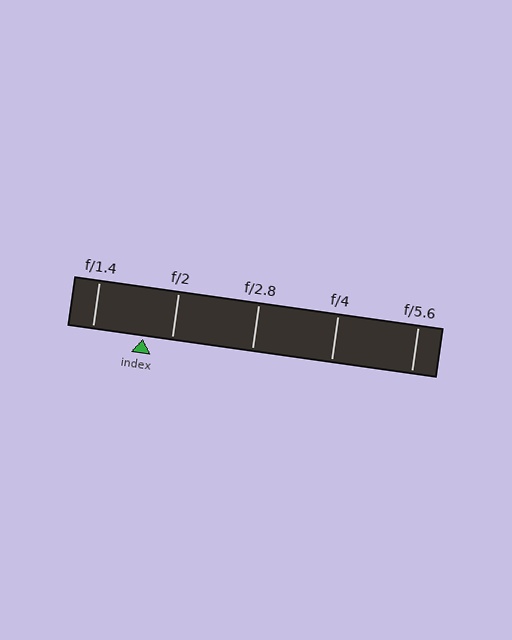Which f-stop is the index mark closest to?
The index mark is closest to f/2.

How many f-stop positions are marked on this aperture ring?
There are 5 f-stop positions marked.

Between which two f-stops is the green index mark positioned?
The index mark is between f/1.4 and f/2.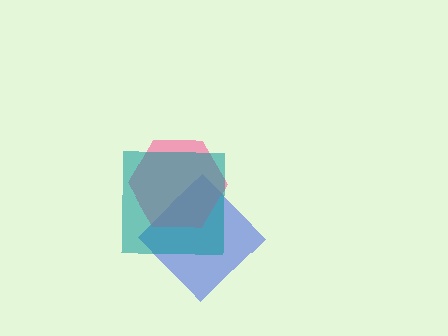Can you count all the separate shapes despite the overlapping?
Yes, there are 3 separate shapes.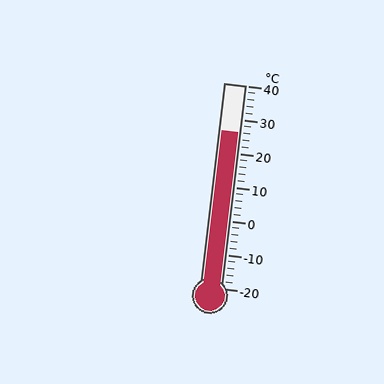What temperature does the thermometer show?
The thermometer shows approximately 26°C.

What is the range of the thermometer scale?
The thermometer scale ranges from -20°C to 40°C.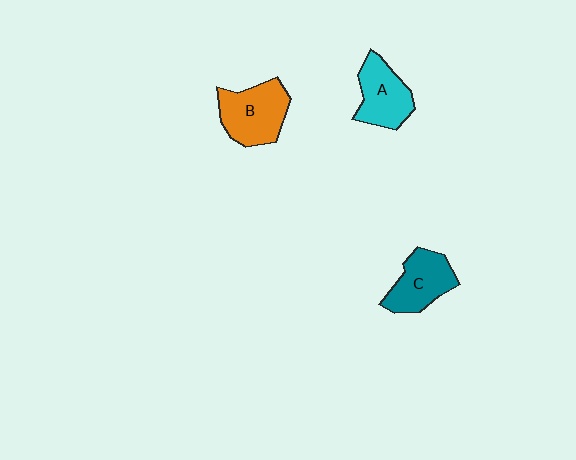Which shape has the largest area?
Shape B (orange).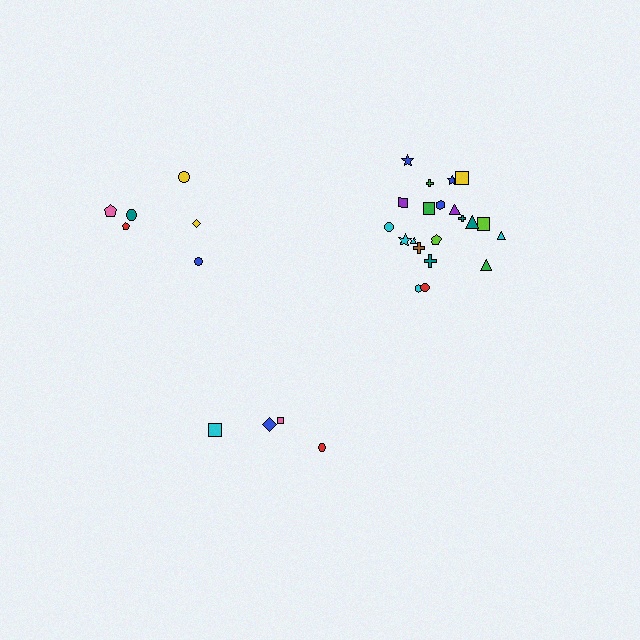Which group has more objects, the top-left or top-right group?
The top-right group.